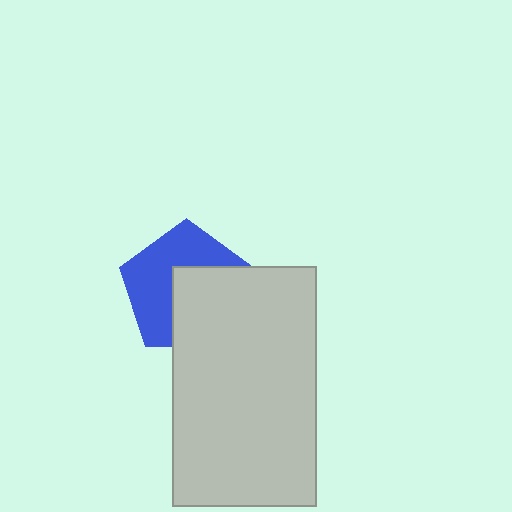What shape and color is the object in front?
The object in front is a light gray rectangle.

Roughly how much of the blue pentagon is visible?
About half of it is visible (roughly 52%).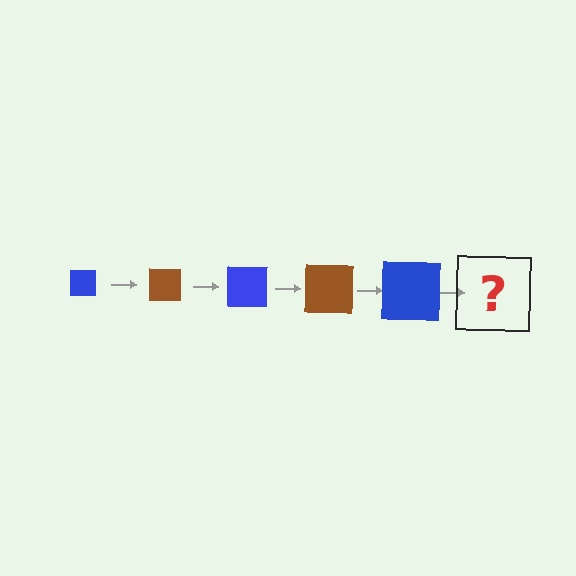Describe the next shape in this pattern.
It should be a brown square, larger than the previous one.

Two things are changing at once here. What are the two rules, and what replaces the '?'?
The two rules are that the square grows larger each step and the color cycles through blue and brown. The '?' should be a brown square, larger than the previous one.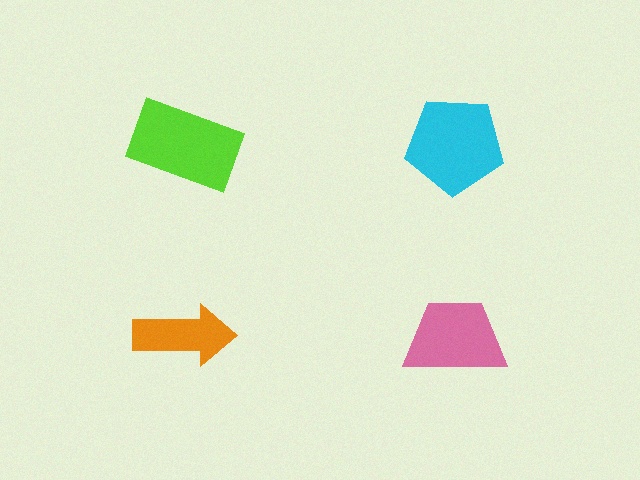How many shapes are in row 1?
2 shapes.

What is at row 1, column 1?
A lime rectangle.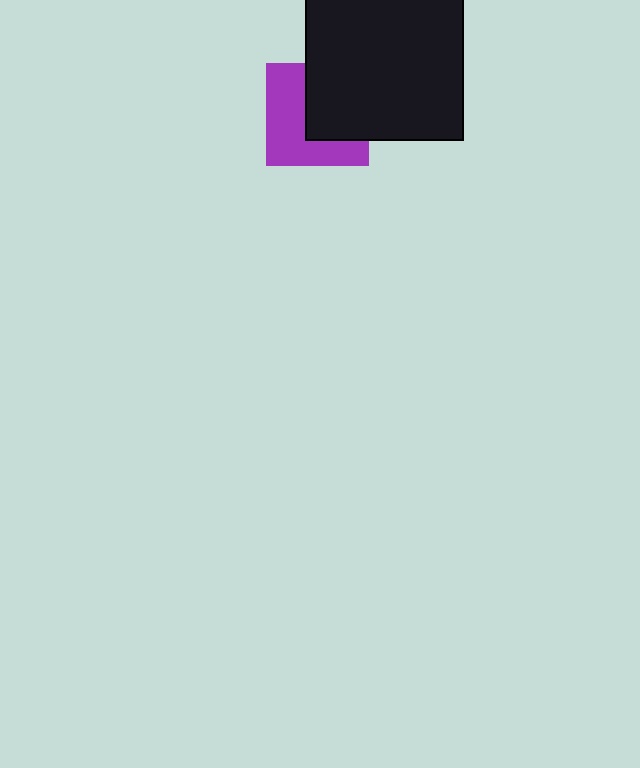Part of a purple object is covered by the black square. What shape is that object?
It is a square.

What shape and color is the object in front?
The object in front is a black square.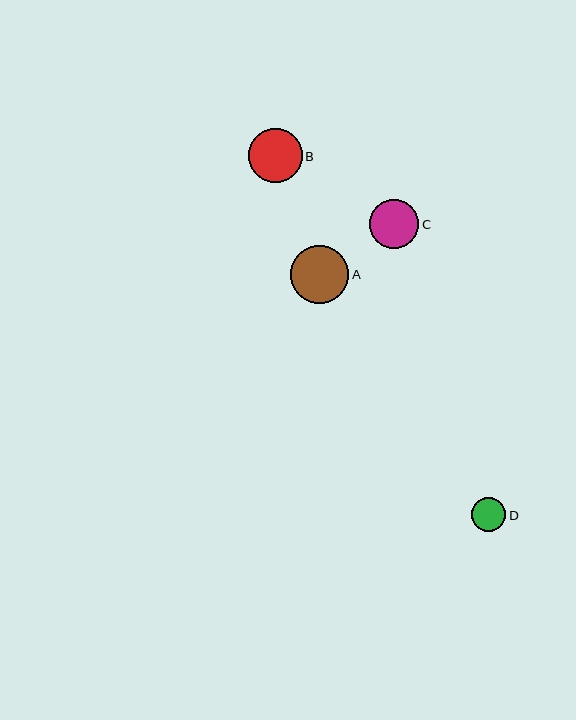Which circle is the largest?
Circle A is the largest with a size of approximately 58 pixels.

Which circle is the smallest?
Circle D is the smallest with a size of approximately 34 pixels.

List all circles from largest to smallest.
From largest to smallest: A, B, C, D.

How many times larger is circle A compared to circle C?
Circle A is approximately 1.2 times the size of circle C.